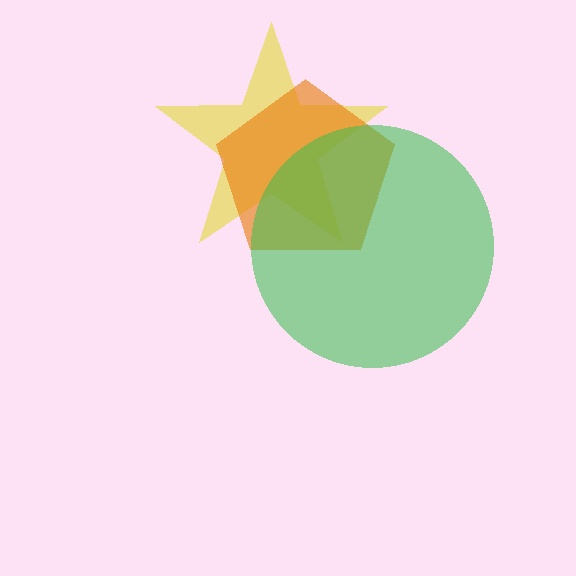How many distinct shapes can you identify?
There are 3 distinct shapes: a yellow star, an orange pentagon, a green circle.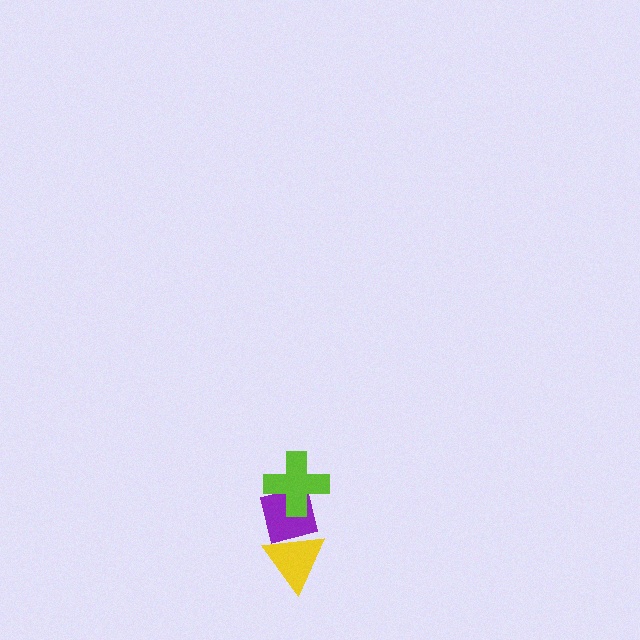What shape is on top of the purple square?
The lime cross is on top of the purple square.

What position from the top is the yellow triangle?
The yellow triangle is 3rd from the top.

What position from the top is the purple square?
The purple square is 2nd from the top.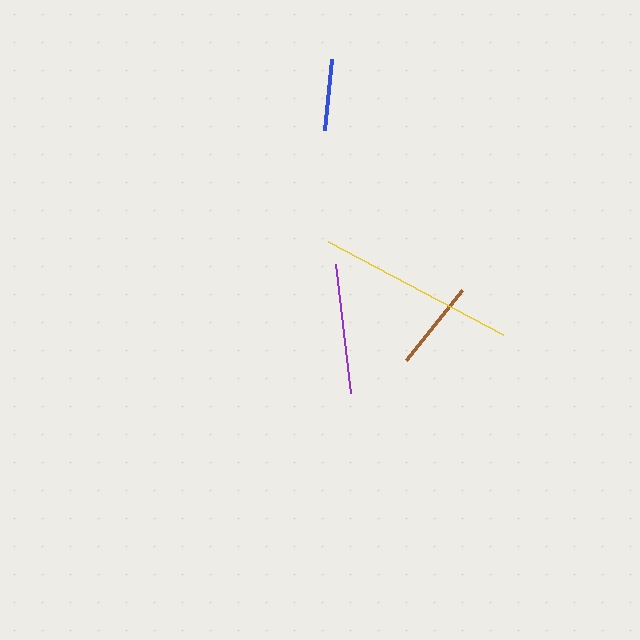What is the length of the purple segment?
The purple segment is approximately 130 pixels long.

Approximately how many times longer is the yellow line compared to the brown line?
The yellow line is approximately 2.2 times the length of the brown line.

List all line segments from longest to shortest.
From longest to shortest: yellow, purple, brown, blue.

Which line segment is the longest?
The yellow line is the longest at approximately 197 pixels.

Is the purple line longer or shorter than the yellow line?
The yellow line is longer than the purple line.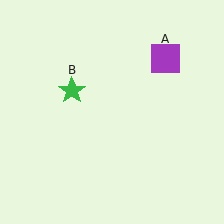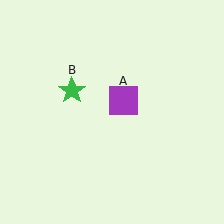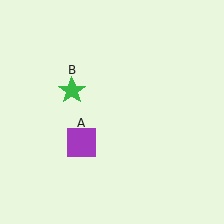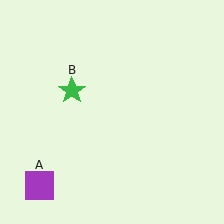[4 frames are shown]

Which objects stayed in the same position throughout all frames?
Green star (object B) remained stationary.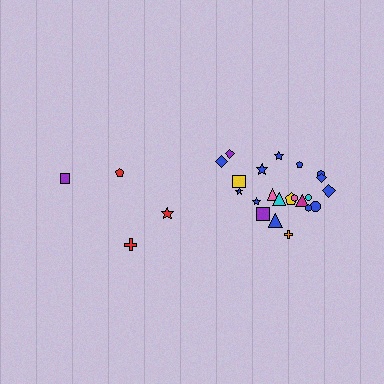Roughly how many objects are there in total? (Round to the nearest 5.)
Roughly 25 objects in total.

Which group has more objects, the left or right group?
The right group.